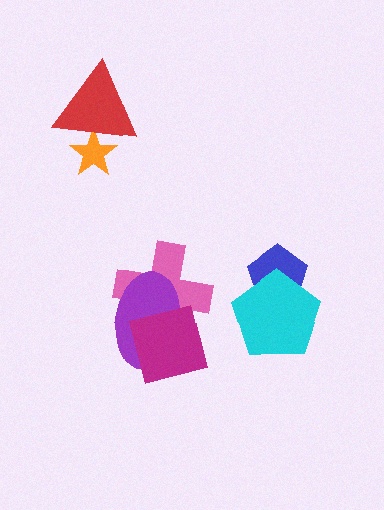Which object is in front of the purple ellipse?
The magenta square is in front of the purple ellipse.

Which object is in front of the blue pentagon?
The cyan pentagon is in front of the blue pentagon.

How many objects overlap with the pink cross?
2 objects overlap with the pink cross.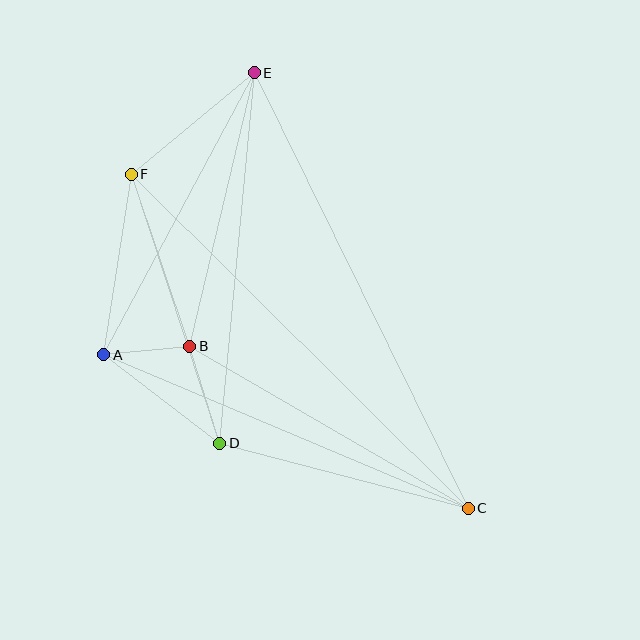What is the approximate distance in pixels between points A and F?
The distance between A and F is approximately 183 pixels.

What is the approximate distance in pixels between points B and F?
The distance between B and F is approximately 181 pixels.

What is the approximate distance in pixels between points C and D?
The distance between C and D is approximately 257 pixels.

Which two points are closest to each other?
Points A and B are closest to each other.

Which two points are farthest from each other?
Points C and E are farthest from each other.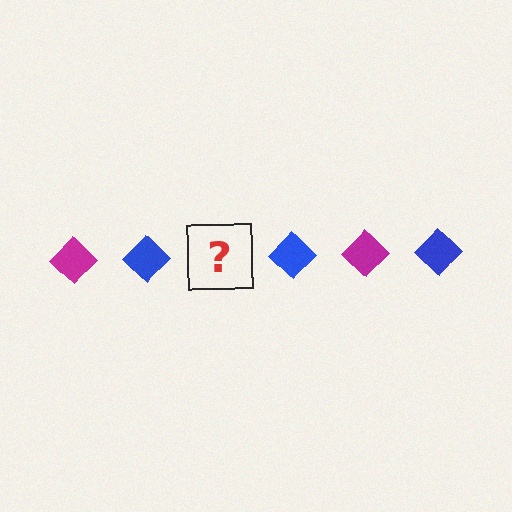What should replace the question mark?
The question mark should be replaced with a magenta diamond.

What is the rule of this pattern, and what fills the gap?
The rule is that the pattern cycles through magenta, blue diamonds. The gap should be filled with a magenta diamond.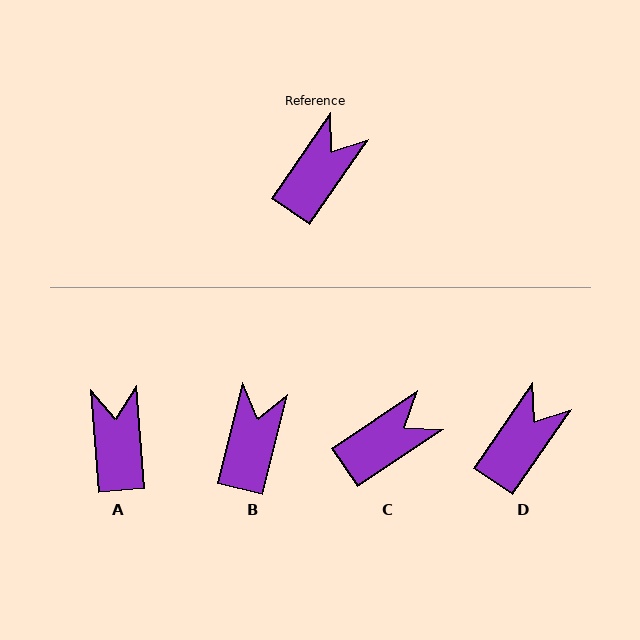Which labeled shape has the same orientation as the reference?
D.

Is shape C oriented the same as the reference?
No, it is off by about 22 degrees.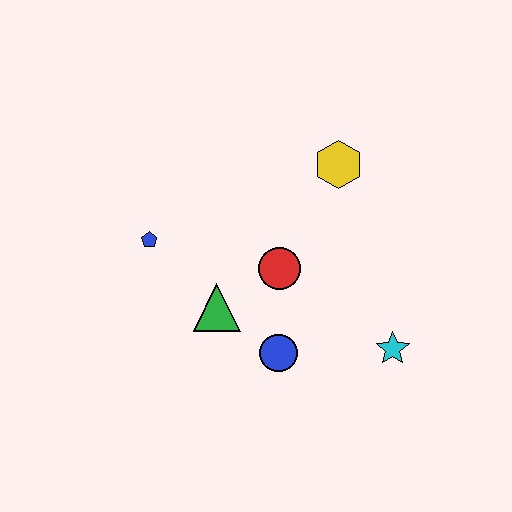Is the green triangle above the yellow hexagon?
No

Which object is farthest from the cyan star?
The blue pentagon is farthest from the cyan star.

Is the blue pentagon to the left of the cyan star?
Yes